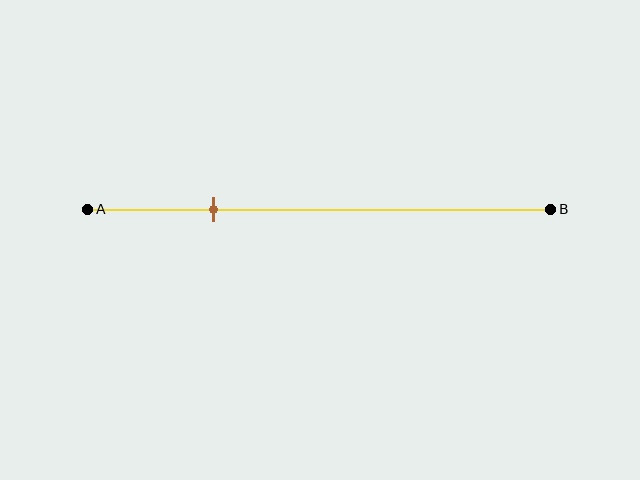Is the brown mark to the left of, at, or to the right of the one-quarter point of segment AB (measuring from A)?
The brown mark is approximately at the one-quarter point of segment AB.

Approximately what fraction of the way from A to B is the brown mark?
The brown mark is approximately 25% of the way from A to B.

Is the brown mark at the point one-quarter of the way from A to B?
Yes, the mark is approximately at the one-quarter point.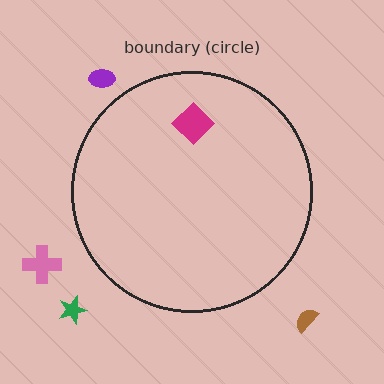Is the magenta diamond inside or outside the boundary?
Inside.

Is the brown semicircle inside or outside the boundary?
Outside.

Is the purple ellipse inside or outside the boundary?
Outside.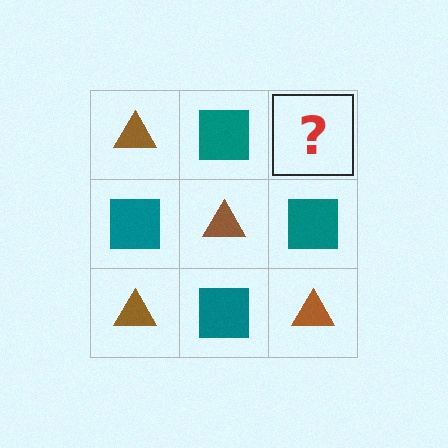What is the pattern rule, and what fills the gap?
The rule is that it alternates brown triangle and teal square in a checkerboard pattern. The gap should be filled with a brown triangle.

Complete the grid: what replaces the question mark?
The question mark should be replaced with a brown triangle.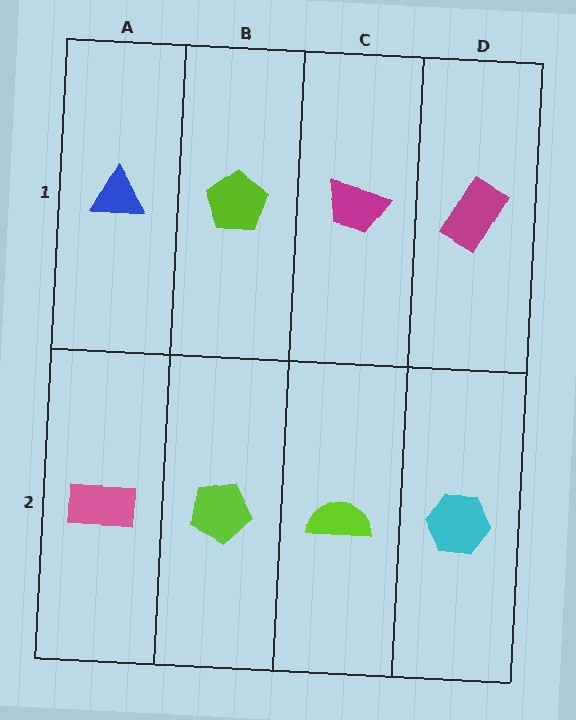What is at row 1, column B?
A lime pentagon.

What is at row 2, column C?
A lime semicircle.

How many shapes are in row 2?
4 shapes.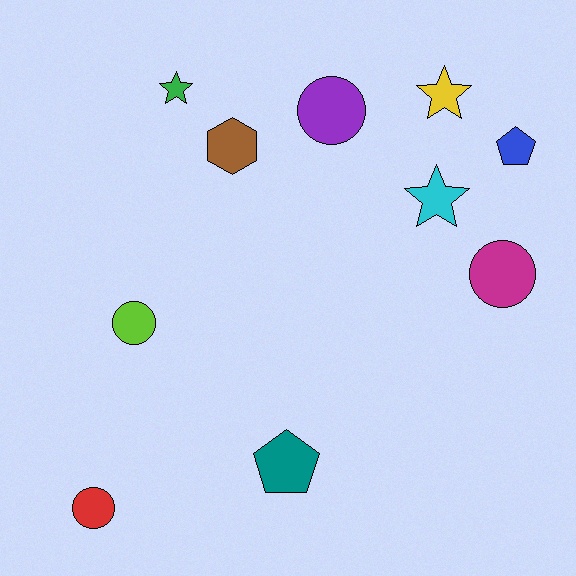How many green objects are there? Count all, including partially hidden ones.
There is 1 green object.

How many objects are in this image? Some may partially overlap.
There are 10 objects.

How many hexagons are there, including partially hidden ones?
There is 1 hexagon.